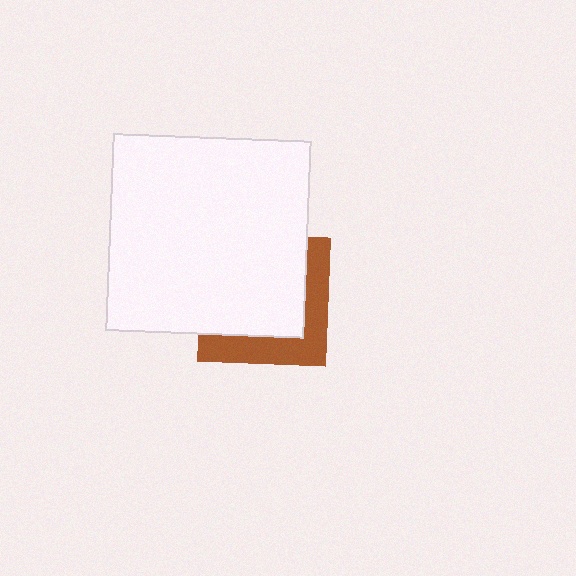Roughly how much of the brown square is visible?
A small part of it is visible (roughly 36%).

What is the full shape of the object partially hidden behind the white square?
The partially hidden object is a brown square.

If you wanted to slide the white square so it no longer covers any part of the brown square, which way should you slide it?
Slide it toward the upper-left — that is the most direct way to separate the two shapes.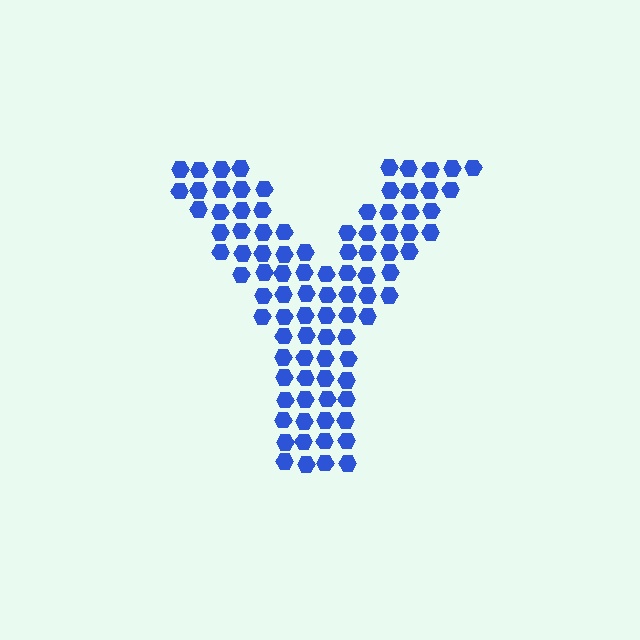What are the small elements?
The small elements are hexagons.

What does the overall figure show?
The overall figure shows the letter Y.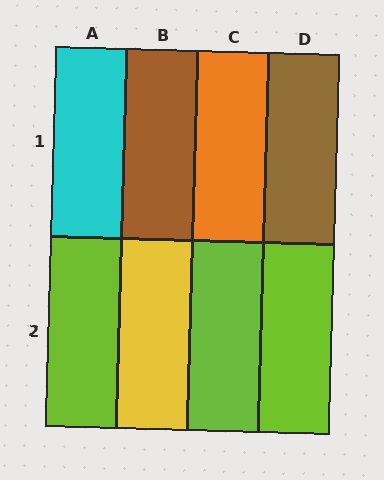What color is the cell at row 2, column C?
Lime.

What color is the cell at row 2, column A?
Lime.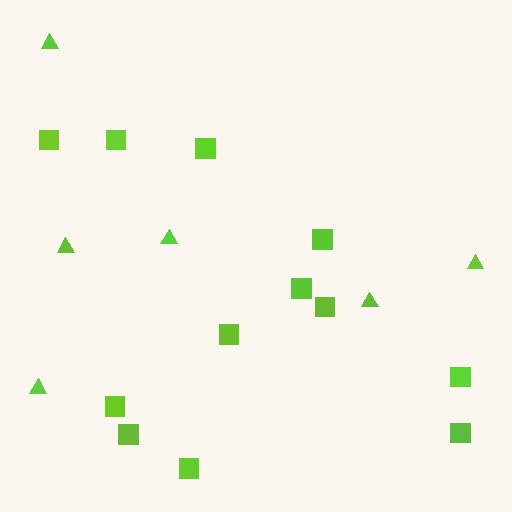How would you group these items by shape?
There are 2 groups: one group of triangles (6) and one group of squares (12).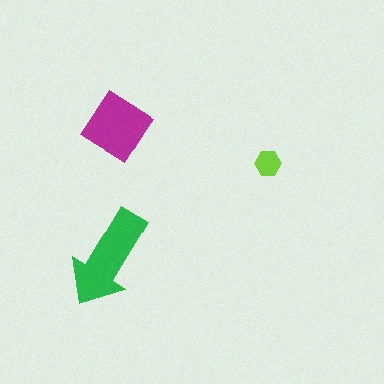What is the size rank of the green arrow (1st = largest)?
1st.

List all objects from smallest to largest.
The lime hexagon, the magenta diamond, the green arrow.